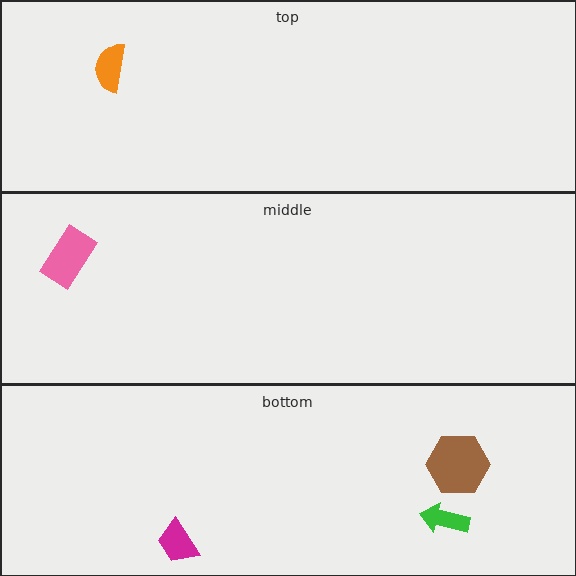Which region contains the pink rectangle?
The middle region.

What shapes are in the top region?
The orange semicircle.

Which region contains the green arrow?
The bottom region.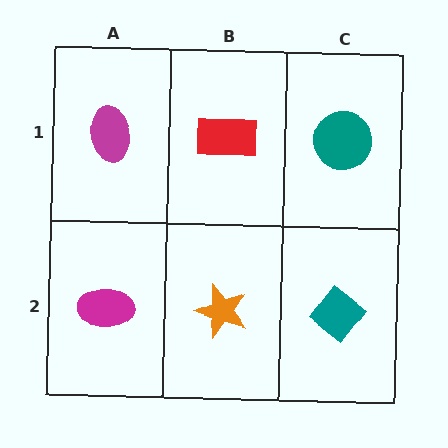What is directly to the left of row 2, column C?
An orange star.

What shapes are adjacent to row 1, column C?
A teal diamond (row 2, column C), a red rectangle (row 1, column B).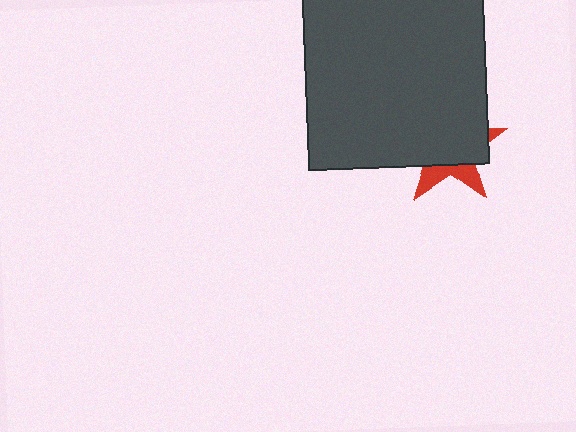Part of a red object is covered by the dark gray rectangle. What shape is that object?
It is a star.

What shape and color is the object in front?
The object in front is a dark gray rectangle.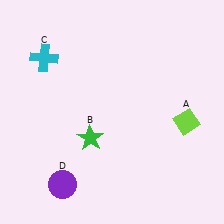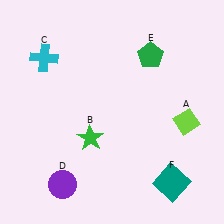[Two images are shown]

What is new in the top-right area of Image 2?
A green pentagon (E) was added in the top-right area of Image 2.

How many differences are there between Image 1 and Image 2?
There are 2 differences between the two images.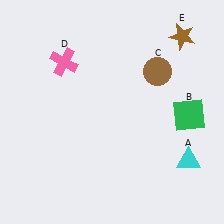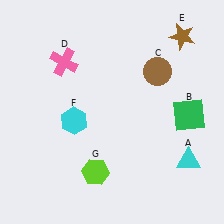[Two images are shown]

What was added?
A cyan hexagon (F), a lime hexagon (G) were added in Image 2.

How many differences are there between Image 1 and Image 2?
There are 2 differences between the two images.